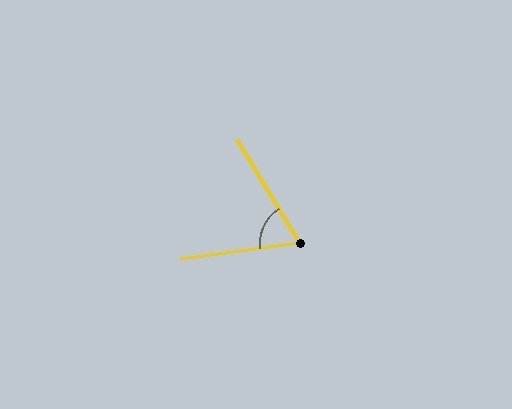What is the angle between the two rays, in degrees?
Approximately 67 degrees.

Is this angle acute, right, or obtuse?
It is acute.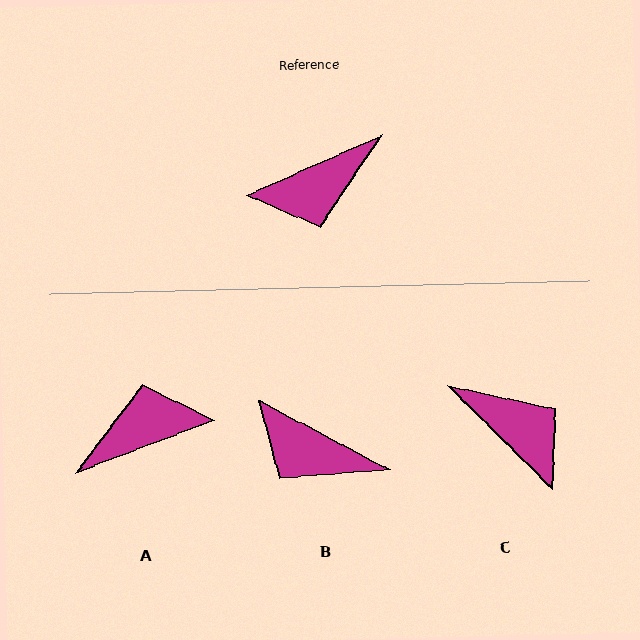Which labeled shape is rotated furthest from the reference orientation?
A, about 177 degrees away.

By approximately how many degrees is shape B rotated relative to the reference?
Approximately 52 degrees clockwise.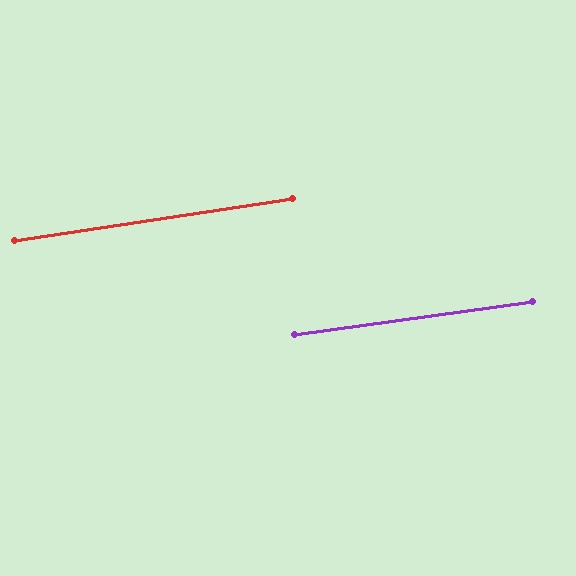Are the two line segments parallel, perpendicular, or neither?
Parallel — their directions differ by only 0.7°.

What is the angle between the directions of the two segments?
Approximately 1 degree.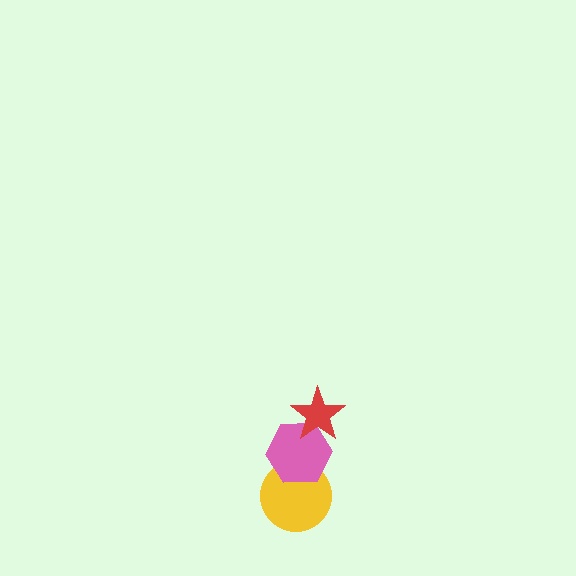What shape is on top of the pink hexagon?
The red star is on top of the pink hexagon.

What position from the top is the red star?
The red star is 1st from the top.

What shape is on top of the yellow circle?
The pink hexagon is on top of the yellow circle.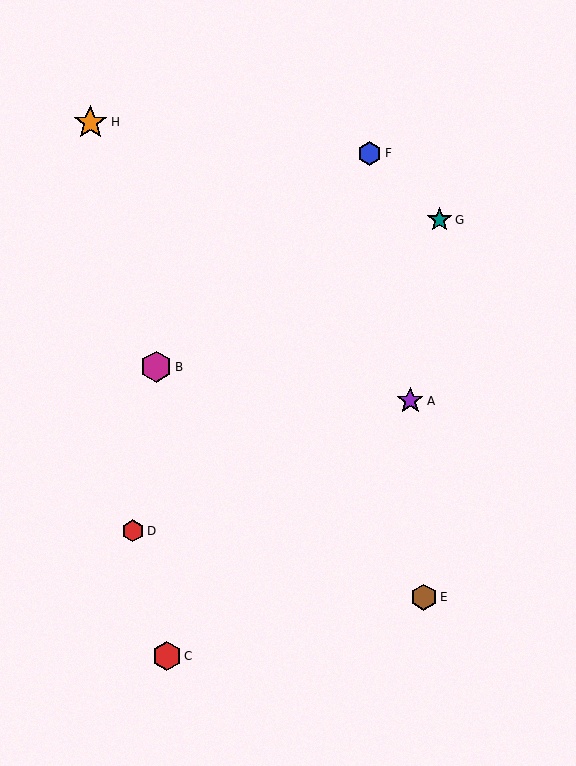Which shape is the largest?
The orange star (labeled H) is the largest.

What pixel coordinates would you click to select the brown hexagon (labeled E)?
Click at (424, 597) to select the brown hexagon E.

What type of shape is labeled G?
Shape G is a teal star.